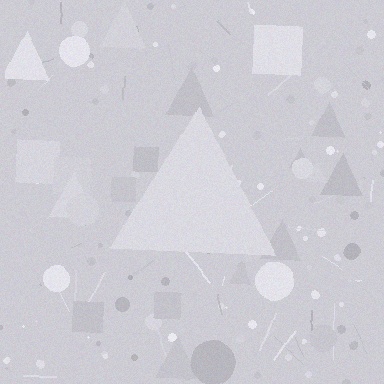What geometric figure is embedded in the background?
A triangle is embedded in the background.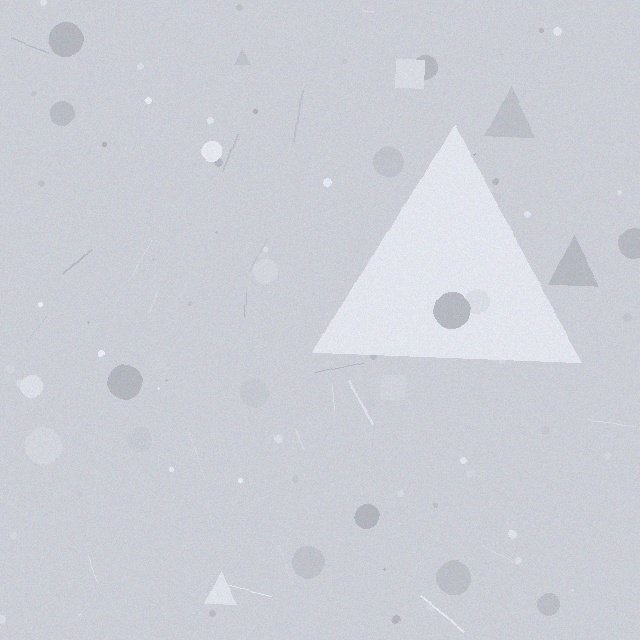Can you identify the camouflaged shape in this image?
The camouflaged shape is a triangle.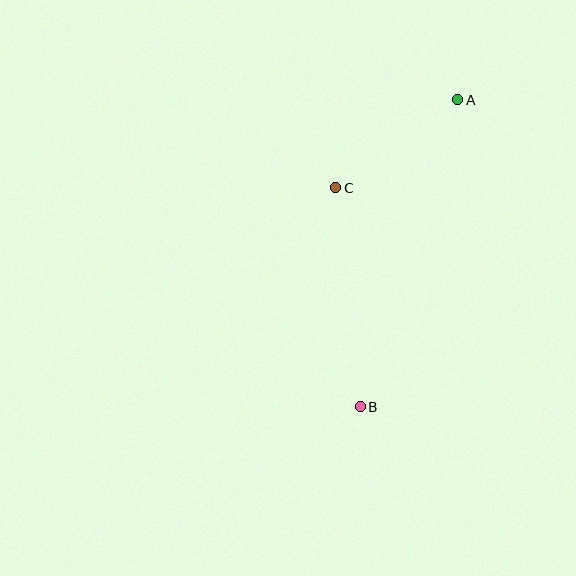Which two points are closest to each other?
Points A and C are closest to each other.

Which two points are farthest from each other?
Points A and B are farthest from each other.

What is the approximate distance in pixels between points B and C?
The distance between B and C is approximately 220 pixels.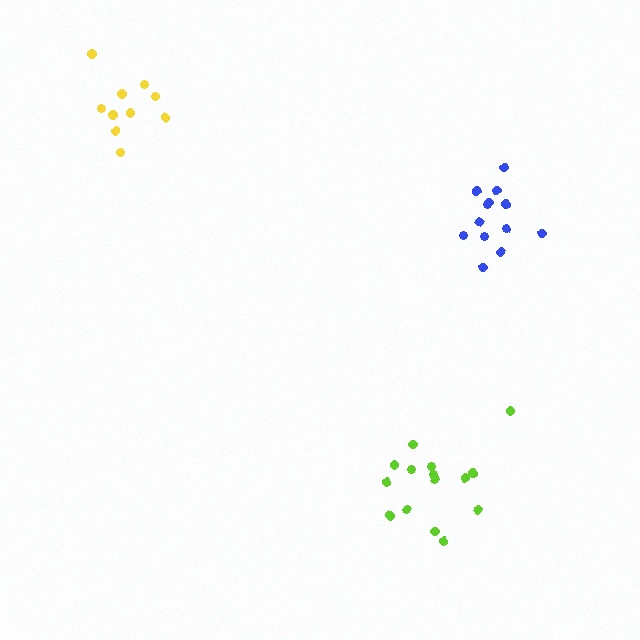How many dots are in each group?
Group 1: 15 dots, Group 2: 13 dots, Group 3: 10 dots (38 total).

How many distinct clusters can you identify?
There are 3 distinct clusters.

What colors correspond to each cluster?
The clusters are colored: lime, blue, yellow.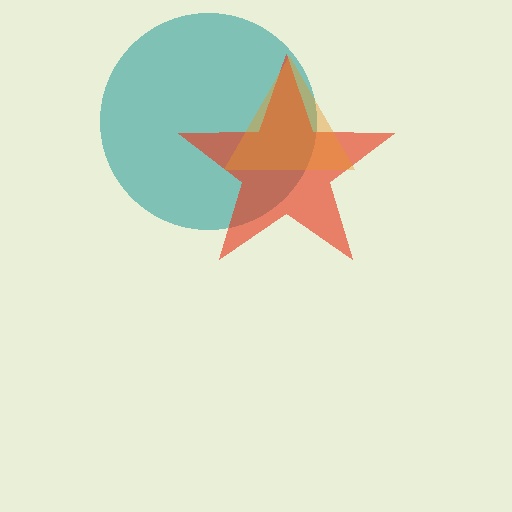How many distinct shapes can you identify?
There are 3 distinct shapes: a teal circle, a red star, an orange triangle.